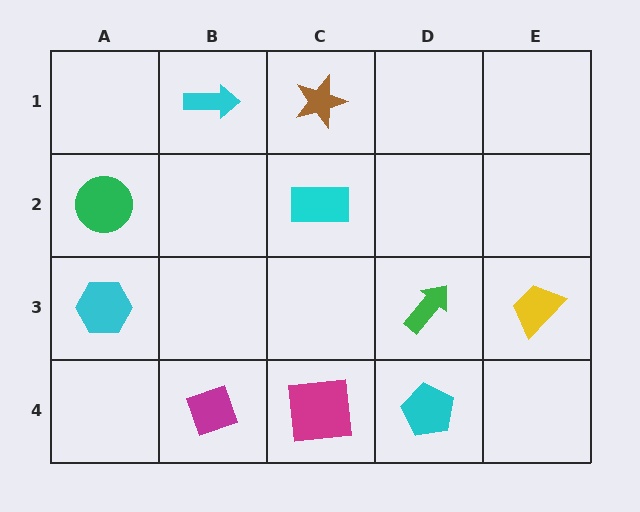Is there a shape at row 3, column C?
No, that cell is empty.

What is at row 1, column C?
A brown star.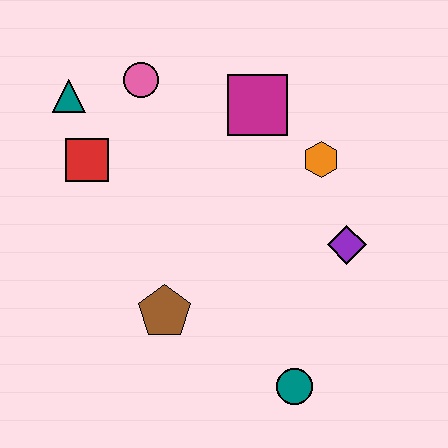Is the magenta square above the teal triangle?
No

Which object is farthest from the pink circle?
The teal circle is farthest from the pink circle.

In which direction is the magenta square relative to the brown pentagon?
The magenta square is above the brown pentagon.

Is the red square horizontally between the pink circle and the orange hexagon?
No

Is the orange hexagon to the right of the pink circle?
Yes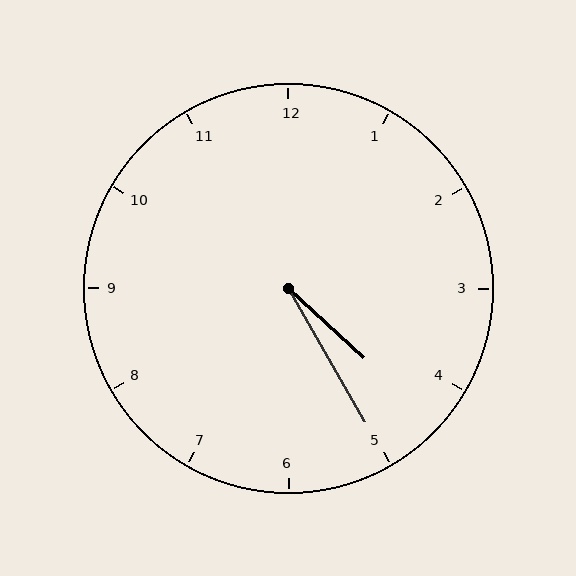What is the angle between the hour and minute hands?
Approximately 18 degrees.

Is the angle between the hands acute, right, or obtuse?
It is acute.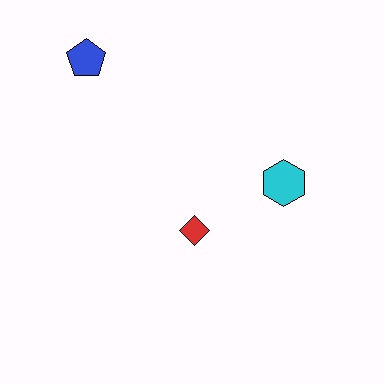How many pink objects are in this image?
There are no pink objects.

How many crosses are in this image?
There are no crosses.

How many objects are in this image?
There are 3 objects.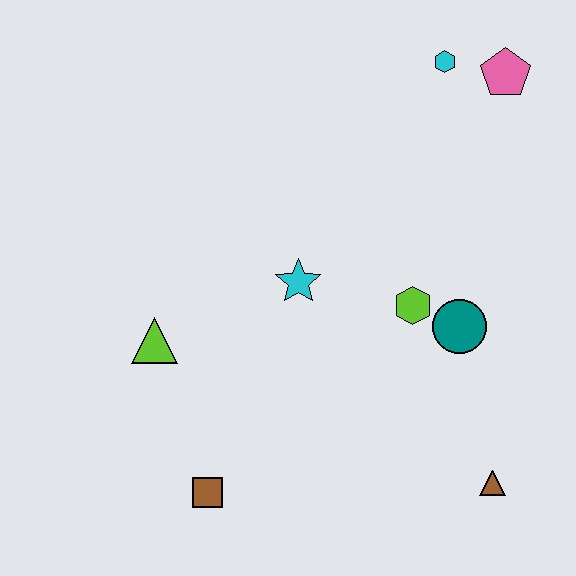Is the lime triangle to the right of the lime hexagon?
No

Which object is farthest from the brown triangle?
The cyan hexagon is farthest from the brown triangle.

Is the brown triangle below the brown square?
No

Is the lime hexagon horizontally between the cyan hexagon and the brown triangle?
No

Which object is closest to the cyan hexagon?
The pink pentagon is closest to the cyan hexagon.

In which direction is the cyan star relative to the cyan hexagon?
The cyan star is below the cyan hexagon.